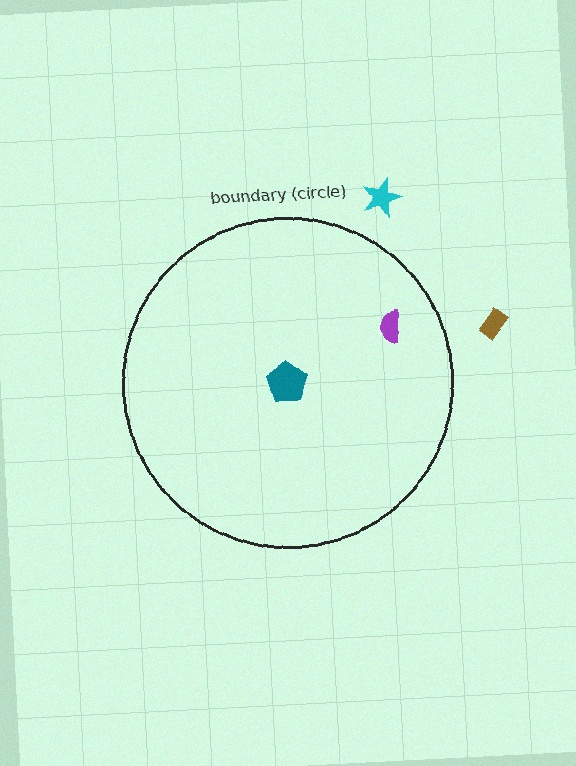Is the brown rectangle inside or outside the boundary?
Outside.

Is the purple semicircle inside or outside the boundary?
Inside.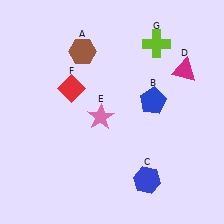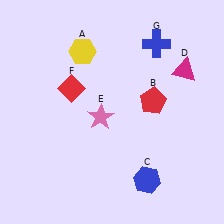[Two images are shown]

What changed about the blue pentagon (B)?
In Image 1, B is blue. In Image 2, it changed to red.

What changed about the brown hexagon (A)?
In Image 1, A is brown. In Image 2, it changed to yellow.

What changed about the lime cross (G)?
In Image 1, G is lime. In Image 2, it changed to blue.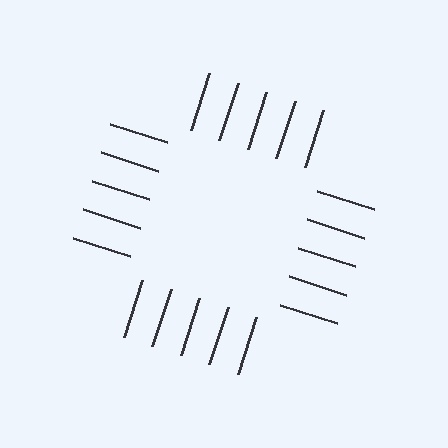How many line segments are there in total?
20 — 5 along each of the 4 edges.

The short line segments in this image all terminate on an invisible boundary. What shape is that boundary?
An illusory square — the line segments terminate on its edges but no continuous stroke is drawn.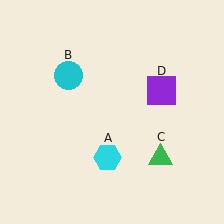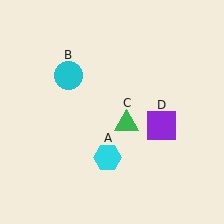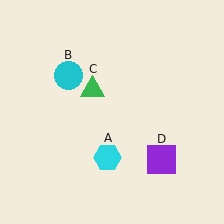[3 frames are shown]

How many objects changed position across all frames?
2 objects changed position: green triangle (object C), purple square (object D).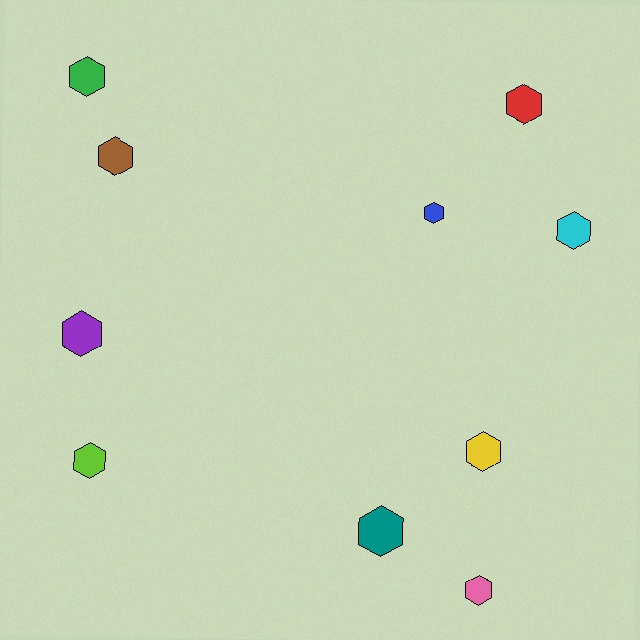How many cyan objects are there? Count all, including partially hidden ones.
There is 1 cyan object.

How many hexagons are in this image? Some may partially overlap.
There are 10 hexagons.